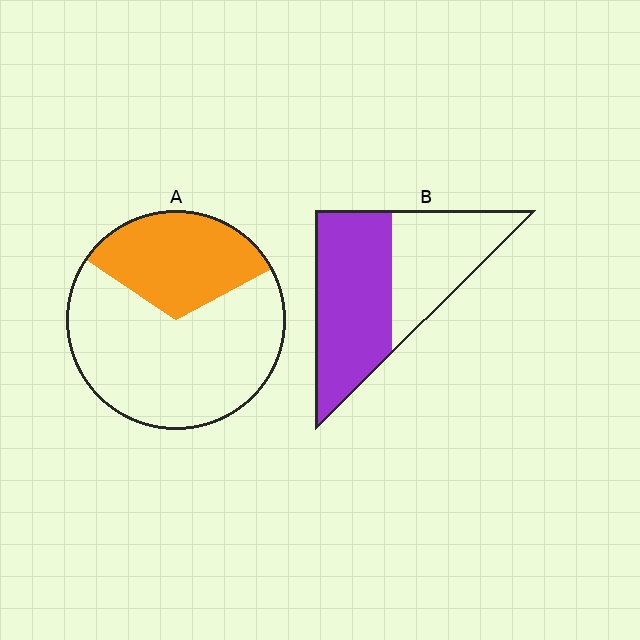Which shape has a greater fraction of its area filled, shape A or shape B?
Shape B.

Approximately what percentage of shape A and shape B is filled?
A is approximately 35% and B is approximately 55%.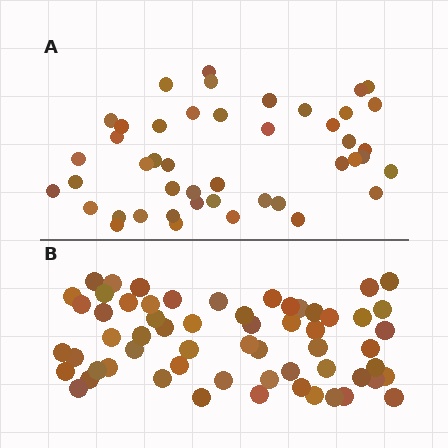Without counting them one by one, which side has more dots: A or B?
Region B (the bottom region) has more dots.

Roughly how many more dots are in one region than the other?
Region B has approximately 15 more dots than region A.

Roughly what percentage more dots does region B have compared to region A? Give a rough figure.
About 35% more.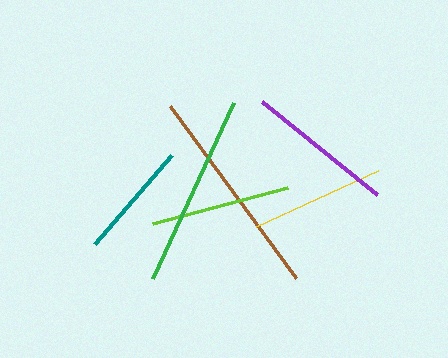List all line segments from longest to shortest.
From longest to shortest: brown, green, purple, lime, yellow, teal.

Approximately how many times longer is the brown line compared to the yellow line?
The brown line is approximately 1.6 times the length of the yellow line.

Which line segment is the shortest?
The teal line is the shortest at approximately 117 pixels.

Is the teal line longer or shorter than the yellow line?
The yellow line is longer than the teal line.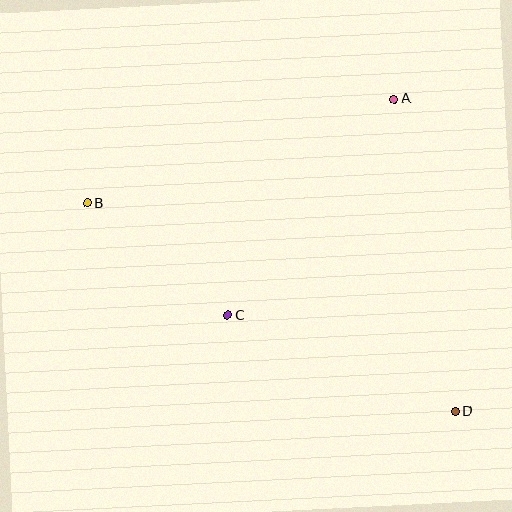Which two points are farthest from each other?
Points B and D are farthest from each other.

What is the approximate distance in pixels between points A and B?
The distance between A and B is approximately 324 pixels.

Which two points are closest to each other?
Points B and C are closest to each other.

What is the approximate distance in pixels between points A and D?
The distance between A and D is approximately 319 pixels.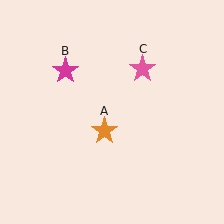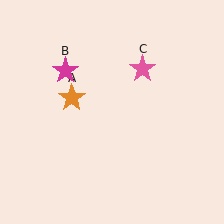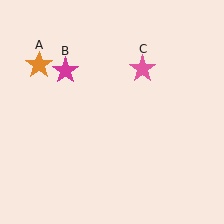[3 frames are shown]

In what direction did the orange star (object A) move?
The orange star (object A) moved up and to the left.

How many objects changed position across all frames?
1 object changed position: orange star (object A).